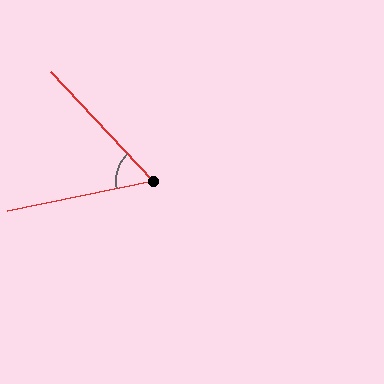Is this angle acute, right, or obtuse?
It is acute.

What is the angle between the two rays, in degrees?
Approximately 59 degrees.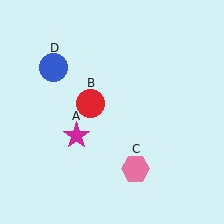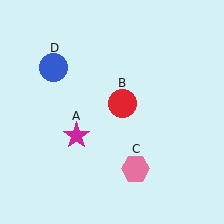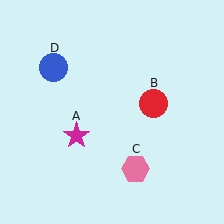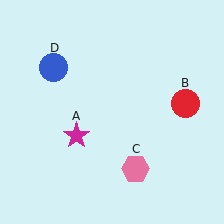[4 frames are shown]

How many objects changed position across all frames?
1 object changed position: red circle (object B).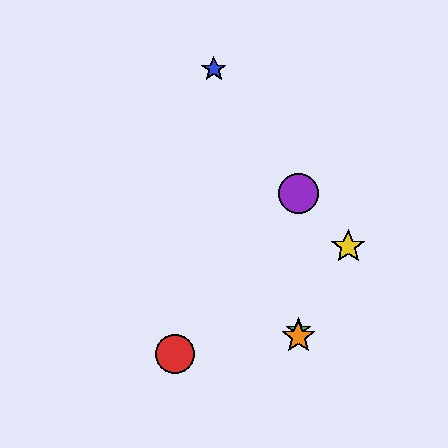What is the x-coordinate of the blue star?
The blue star is at x≈214.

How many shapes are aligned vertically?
3 shapes (the green star, the purple circle, the orange star) are aligned vertically.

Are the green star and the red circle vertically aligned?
No, the green star is at x≈298 and the red circle is at x≈175.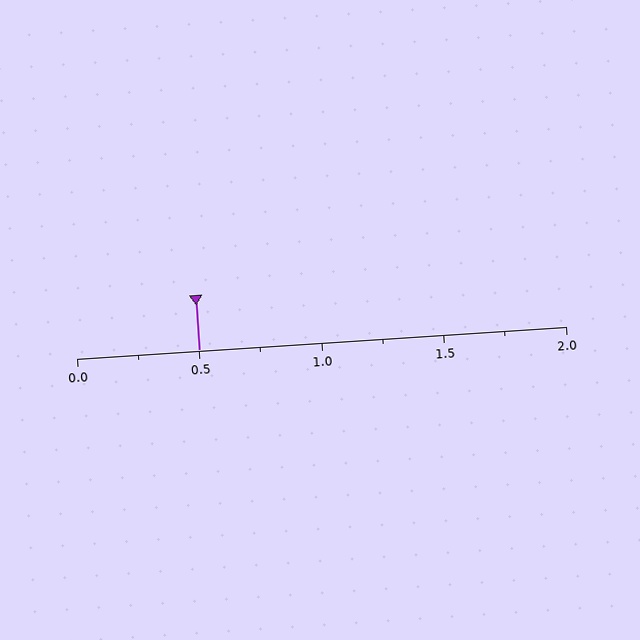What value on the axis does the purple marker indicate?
The marker indicates approximately 0.5.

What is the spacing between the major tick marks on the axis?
The major ticks are spaced 0.5 apart.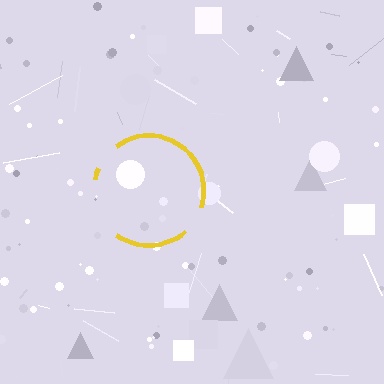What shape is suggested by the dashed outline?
The dashed outline suggests a circle.